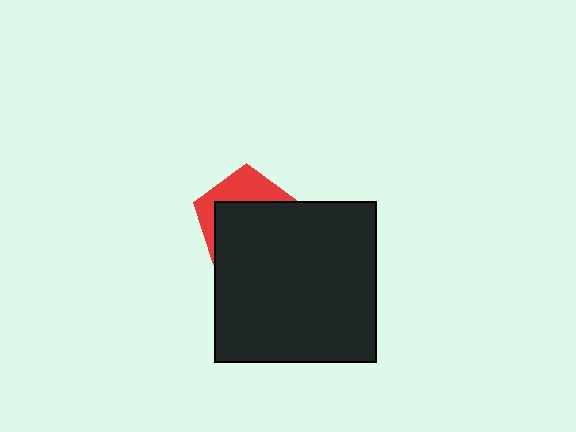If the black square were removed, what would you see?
You would see the complete red pentagon.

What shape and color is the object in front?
The object in front is a black square.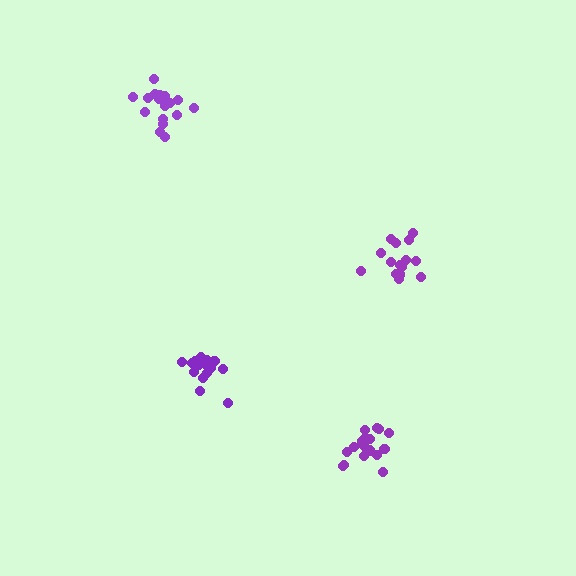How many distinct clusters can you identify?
There are 4 distinct clusters.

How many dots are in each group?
Group 1: 17 dots, Group 2: 16 dots, Group 3: 18 dots, Group 4: 17 dots (68 total).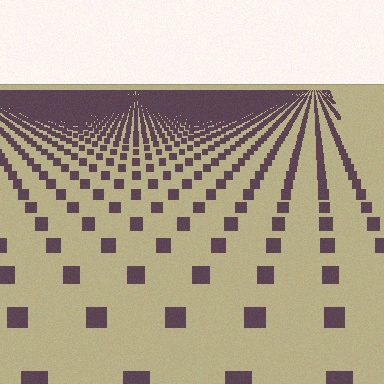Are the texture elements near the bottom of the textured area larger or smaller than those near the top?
Larger. Near the bottom, elements are closer to the viewer and appear at a bigger on-screen size.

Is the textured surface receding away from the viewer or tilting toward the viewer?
The surface is receding away from the viewer. Texture elements get smaller and denser toward the top.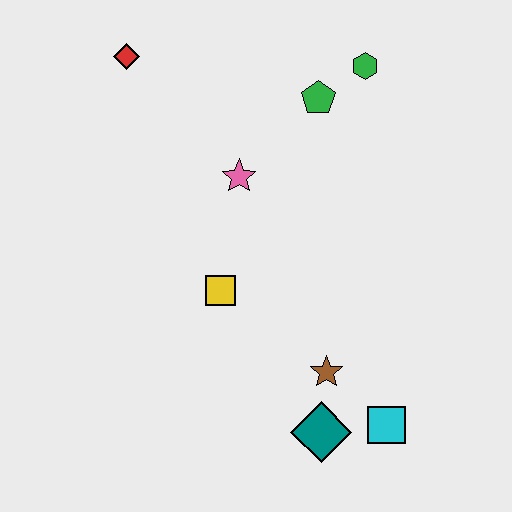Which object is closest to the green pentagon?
The green hexagon is closest to the green pentagon.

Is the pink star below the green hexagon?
Yes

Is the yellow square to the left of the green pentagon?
Yes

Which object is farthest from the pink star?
The cyan square is farthest from the pink star.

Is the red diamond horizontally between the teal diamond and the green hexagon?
No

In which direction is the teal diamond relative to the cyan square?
The teal diamond is to the left of the cyan square.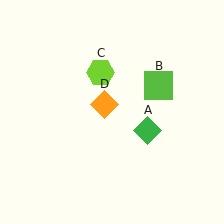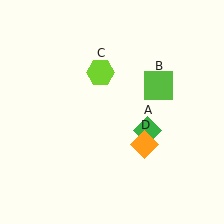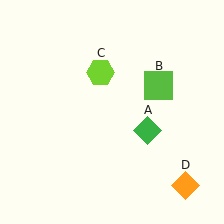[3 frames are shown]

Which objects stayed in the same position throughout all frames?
Green diamond (object A) and lime square (object B) and lime hexagon (object C) remained stationary.